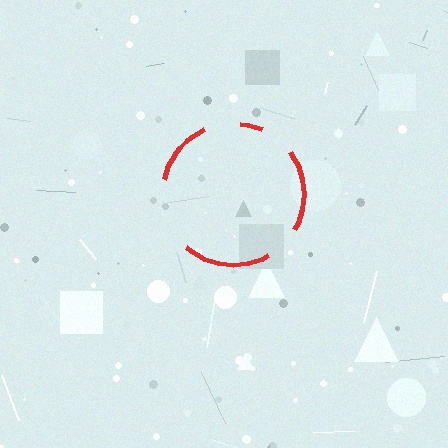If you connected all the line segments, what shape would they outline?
They would outline a circle.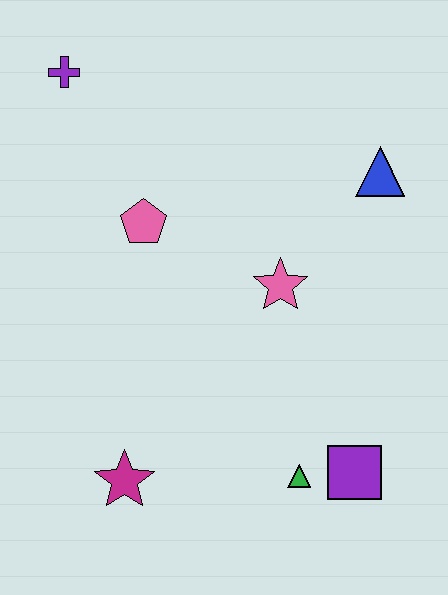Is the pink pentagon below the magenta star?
No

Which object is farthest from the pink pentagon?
The purple square is farthest from the pink pentagon.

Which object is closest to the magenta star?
The green triangle is closest to the magenta star.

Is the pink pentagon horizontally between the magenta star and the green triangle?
Yes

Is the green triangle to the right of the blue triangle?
No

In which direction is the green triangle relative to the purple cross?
The green triangle is below the purple cross.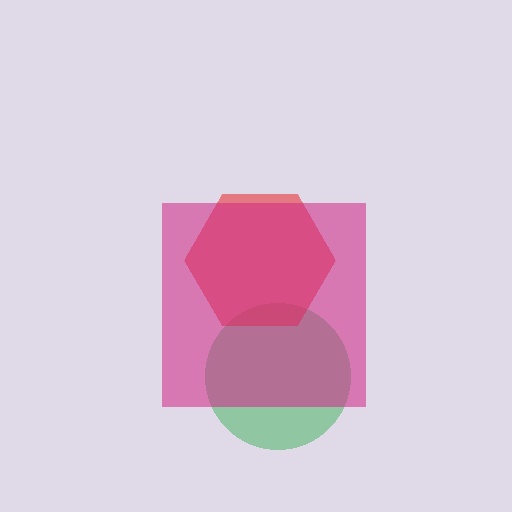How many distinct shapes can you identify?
There are 3 distinct shapes: a green circle, a red hexagon, a magenta square.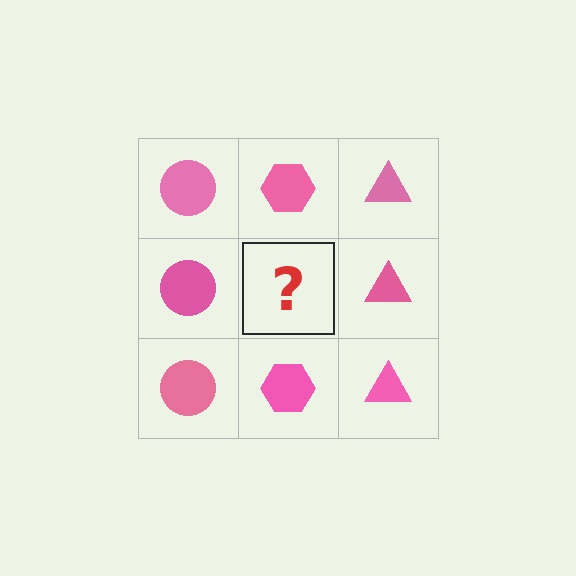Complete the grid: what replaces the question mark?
The question mark should be replaced with a pink hexagon.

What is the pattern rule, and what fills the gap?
The rule is that each column has a consistent shape. The gap should be filled with a pink hexagon.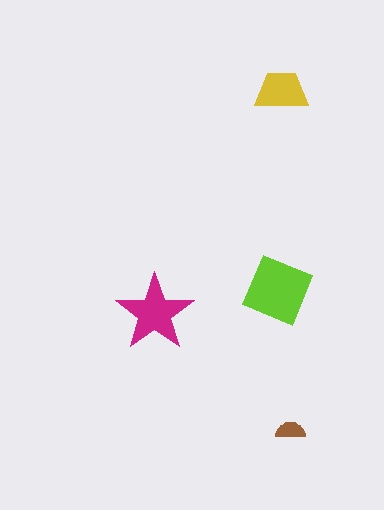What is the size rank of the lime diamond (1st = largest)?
1st.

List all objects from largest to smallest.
The lime diamond, the magenta star, the yellow trapezoid, the brown semicircle.